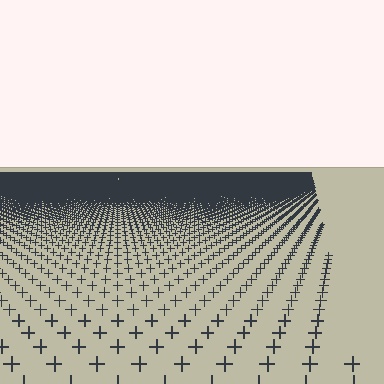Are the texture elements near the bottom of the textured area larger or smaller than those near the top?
Larger. Near the bottom, elements are closer to the viewer and appear at a bigger on-screen size.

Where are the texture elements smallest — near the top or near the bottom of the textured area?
Near the top.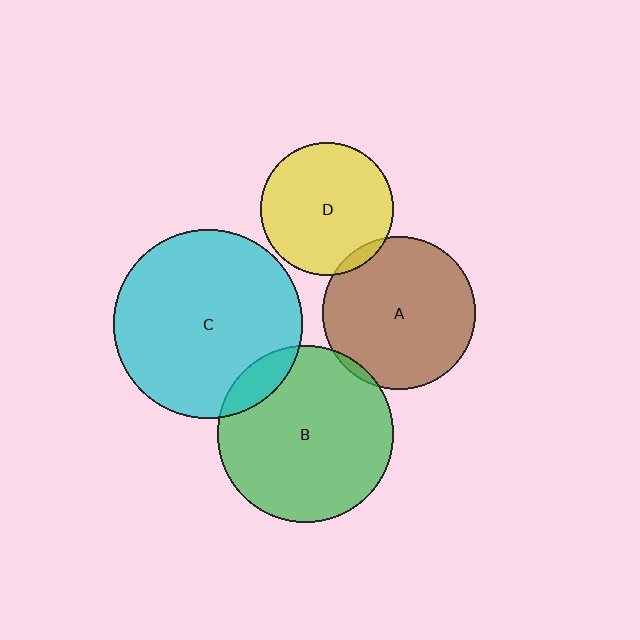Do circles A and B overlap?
Yes.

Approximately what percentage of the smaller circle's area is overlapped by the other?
Approximately 5%.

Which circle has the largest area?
Circle C (cyan).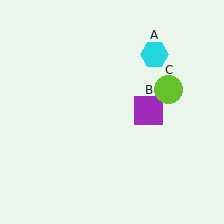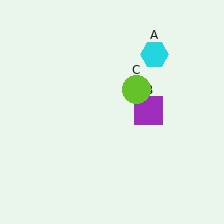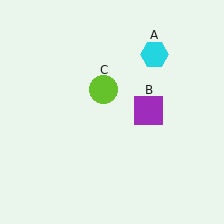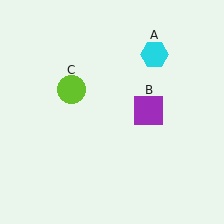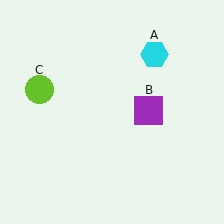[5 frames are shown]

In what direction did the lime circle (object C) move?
The lime circle (object C) moved left.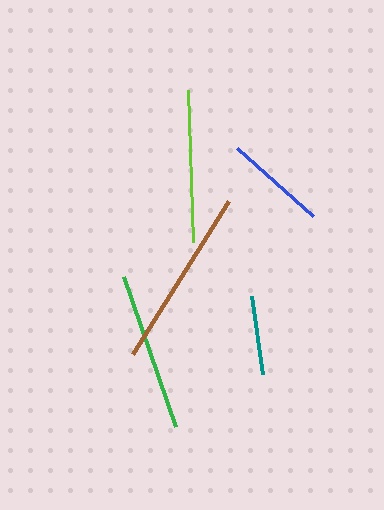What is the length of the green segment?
The green segment is approximately 159 pixels long.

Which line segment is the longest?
The brown line is the longest at approximately 181 pixels.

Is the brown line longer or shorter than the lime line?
The brown line is longer than the lime line.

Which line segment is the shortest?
The teal line is the shortest at approximately 79 pixels.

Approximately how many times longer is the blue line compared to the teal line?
The blue line is approximately 1.3 times the length of the teal line.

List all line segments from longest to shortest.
From longest to shortest: brown, green, lime, blue, teal.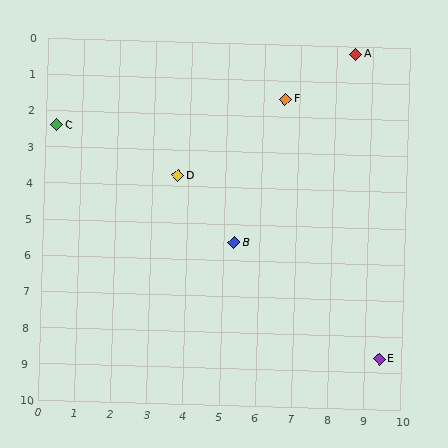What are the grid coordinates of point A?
Point A is at approximately (8.5, 0.2).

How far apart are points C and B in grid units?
Points C and B are about 5.9 grid units apart.